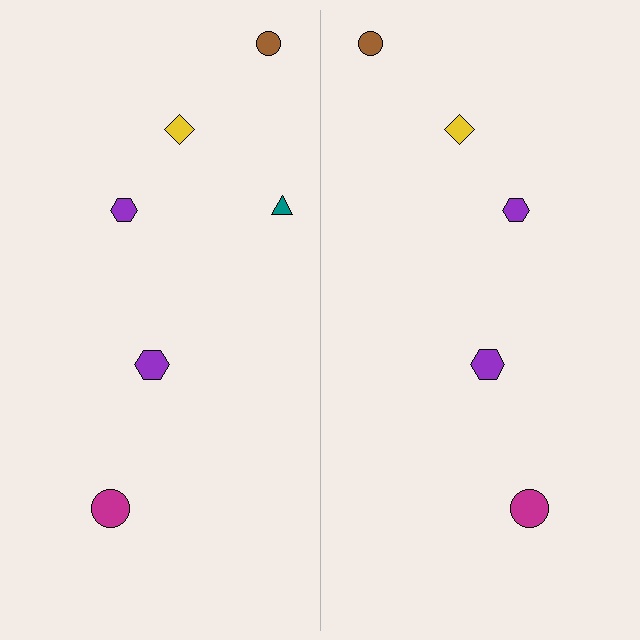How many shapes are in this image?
There are 11 shapes in this image.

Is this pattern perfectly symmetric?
No, the pattern is not perfectly symmetric. A teal triangle is missing from the right side.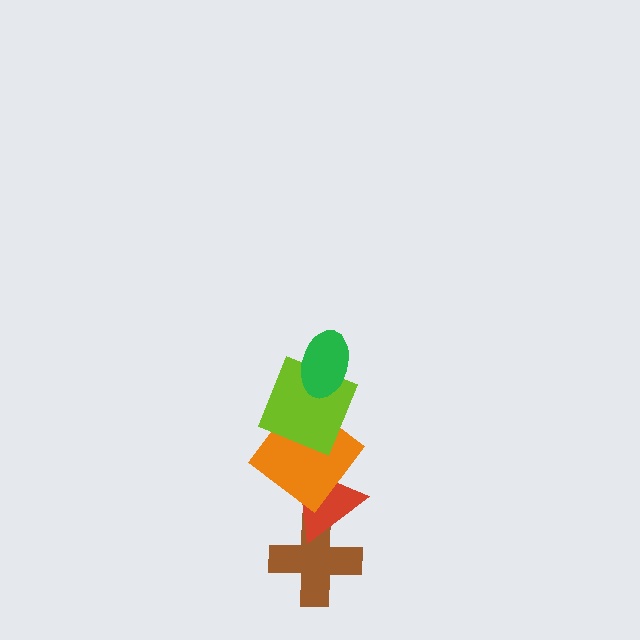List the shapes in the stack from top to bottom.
From top to bottom: the green ellipse, the lime square, the orange diamond, the red triangle, the brown cross.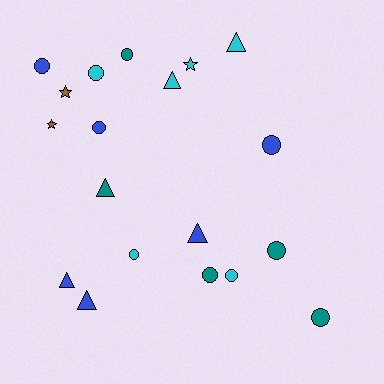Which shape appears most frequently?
Circle, with 10 objects.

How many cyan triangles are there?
There are 2 cyan triangles.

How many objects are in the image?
There are 19 objects.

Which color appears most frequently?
Blue, with 6 objects.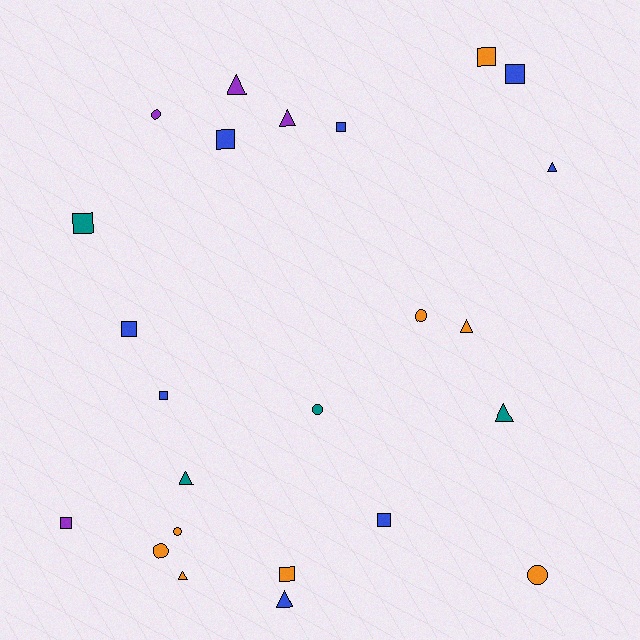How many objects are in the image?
There are 24 objects.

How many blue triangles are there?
There are 2 blue triangles.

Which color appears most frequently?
Orange, with 8 objects.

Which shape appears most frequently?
Square, with 10 objects.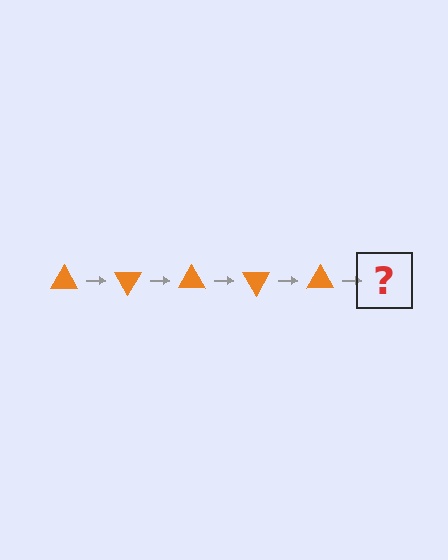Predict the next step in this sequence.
The next step is an orange triangle rotated 300 degrees.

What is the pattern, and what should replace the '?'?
The pattern is that the triangle rotates 60 degrees each step. The '?' should be an orange triangle rotated 300 degrees.